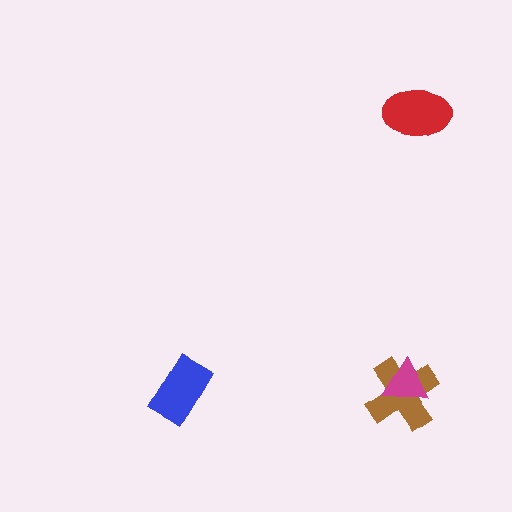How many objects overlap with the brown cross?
1 object overlaps with the brown cross.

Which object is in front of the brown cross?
The magenta triangle is in front of the brown cross.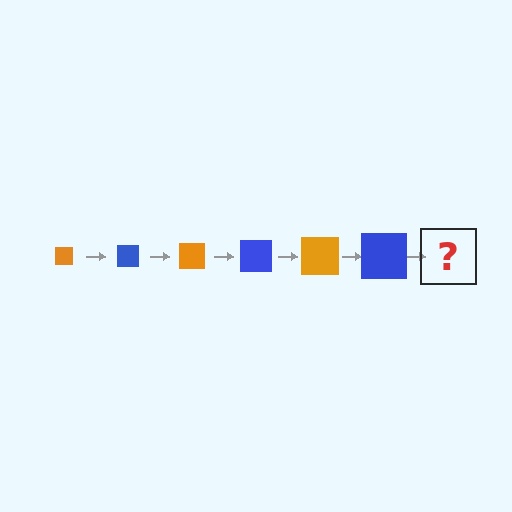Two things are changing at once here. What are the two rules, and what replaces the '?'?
The two rules are that the square grows larger each step and the color cycles through orange and blue. The '?' should be an orange square, larger than the previous one.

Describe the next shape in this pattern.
It should be an orange square, larger than the previous one.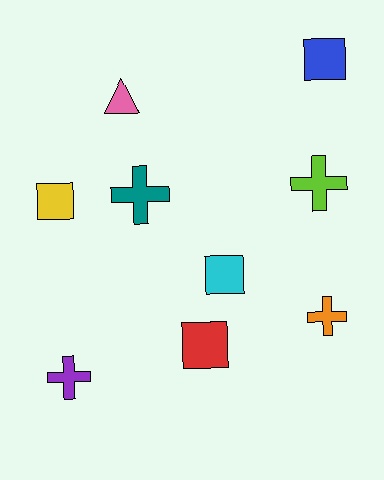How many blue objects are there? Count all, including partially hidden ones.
There is 1 blue object.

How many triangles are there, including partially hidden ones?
There is 1 triangle.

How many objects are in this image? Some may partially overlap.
There are 9 objects.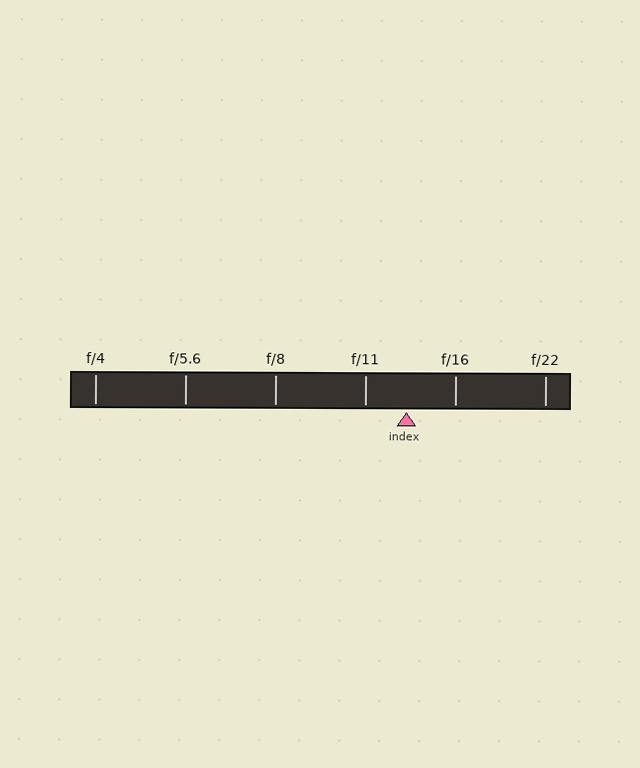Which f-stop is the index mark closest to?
The index mark is closest to f/11.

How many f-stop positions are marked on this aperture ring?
There are 6 f-stop positions marked.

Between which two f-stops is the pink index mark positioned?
The index mark is between f/11 and f/16.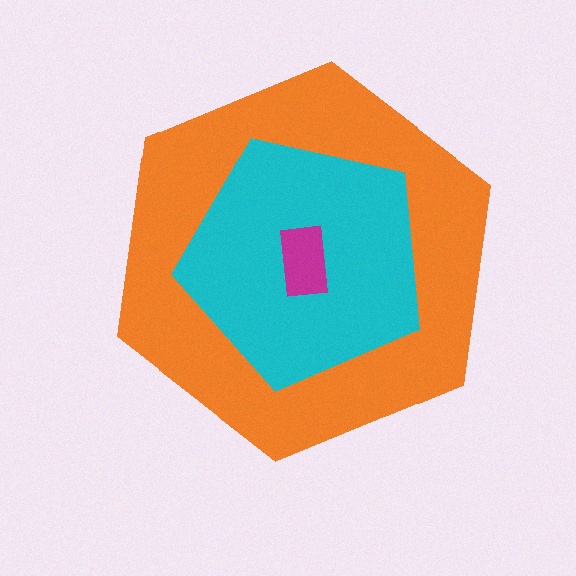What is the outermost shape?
The orange hexagon.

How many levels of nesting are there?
3.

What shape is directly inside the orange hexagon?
The cyan pentagon.